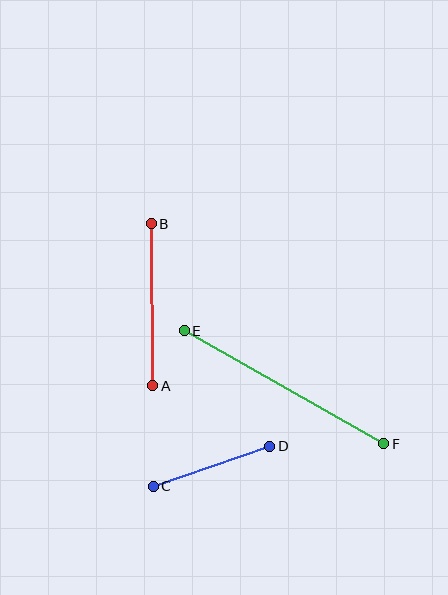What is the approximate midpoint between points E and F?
The midpoint is at approximately (284, 387) pixels.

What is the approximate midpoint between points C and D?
The midpoint is at approximately (212, 466) pixels.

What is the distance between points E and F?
The distance is approximately 230 pixels.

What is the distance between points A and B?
The distance is approximately 162 pixels.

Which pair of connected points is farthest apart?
Points E and F are farthest apart.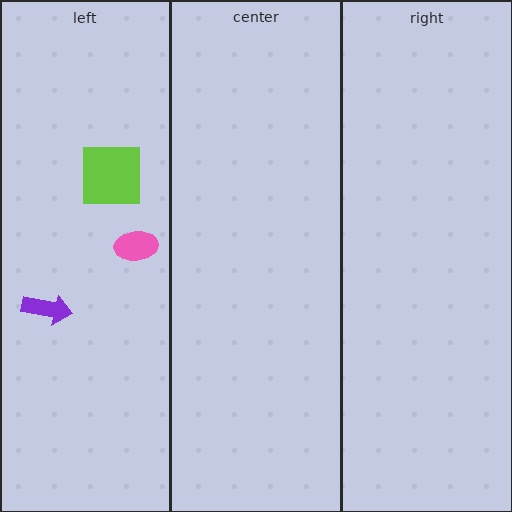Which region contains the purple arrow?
The left region.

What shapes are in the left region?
The lime square, the purple arrow, the pink ellipse.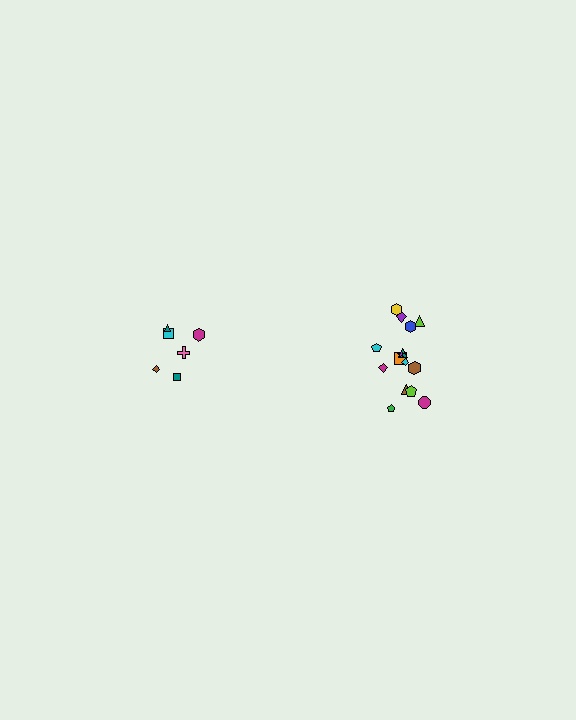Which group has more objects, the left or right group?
The right group.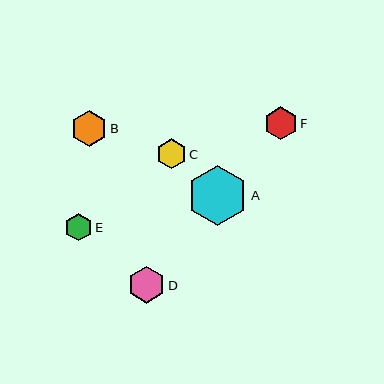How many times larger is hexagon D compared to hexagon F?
Hexagon D is approximately 1.1 times the size of hexagon F.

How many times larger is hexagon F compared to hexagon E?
Hexagon F is approximately 1.2 times the size of hexagon E.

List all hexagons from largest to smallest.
From largest to smallest: A, D, B, F, C, E.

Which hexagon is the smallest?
Hexagon E is the smallest with a size of approximately 27 pixels.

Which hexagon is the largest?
Hexagon A is the largest with a size of approximately 60 pixels.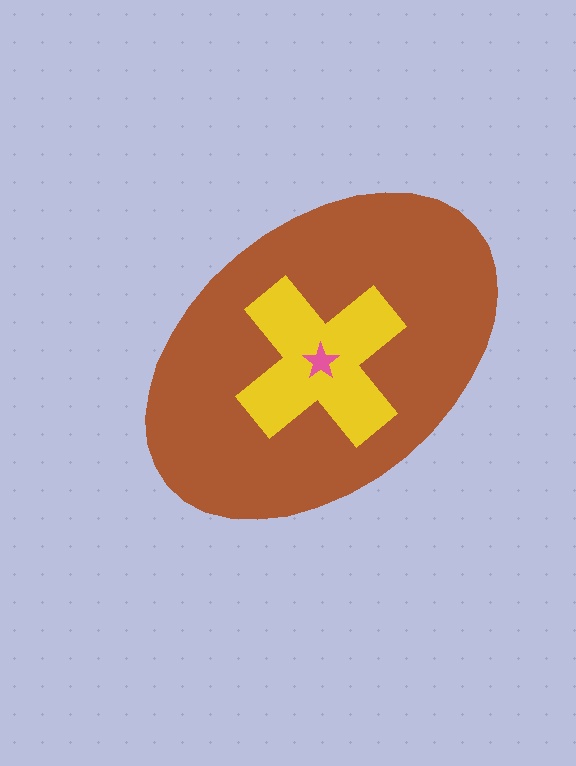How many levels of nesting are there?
3.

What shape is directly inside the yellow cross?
The pink star.